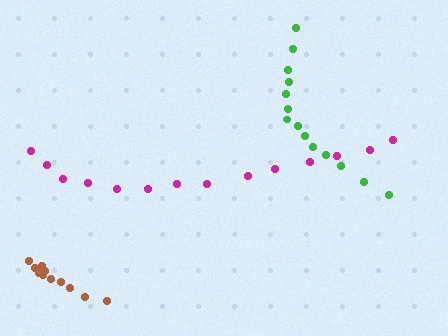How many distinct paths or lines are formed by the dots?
There are 3 distinct paths.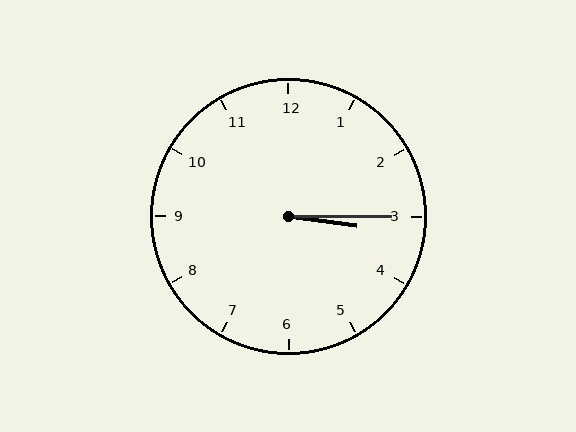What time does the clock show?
3:15.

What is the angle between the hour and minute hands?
Approximately 8 degrees.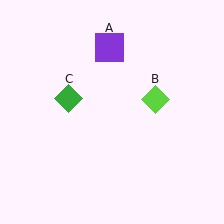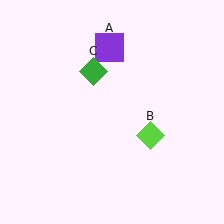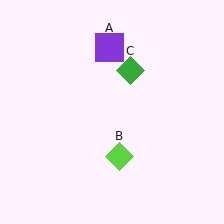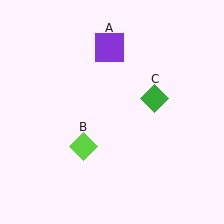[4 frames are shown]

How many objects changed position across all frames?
2 objects changed position: lime diamond (object B), green diamond (object C).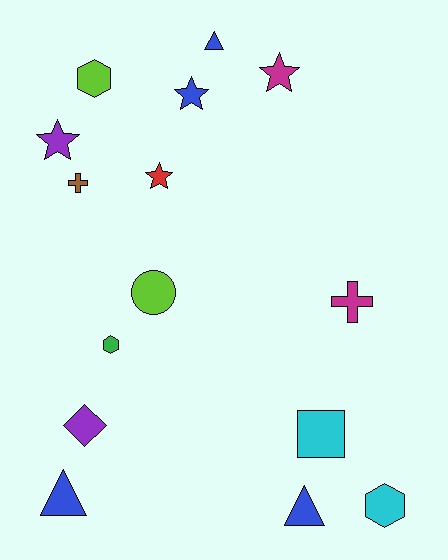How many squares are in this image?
There is 1 square.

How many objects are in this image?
There are 15 objects.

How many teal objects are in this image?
There are no teal objects.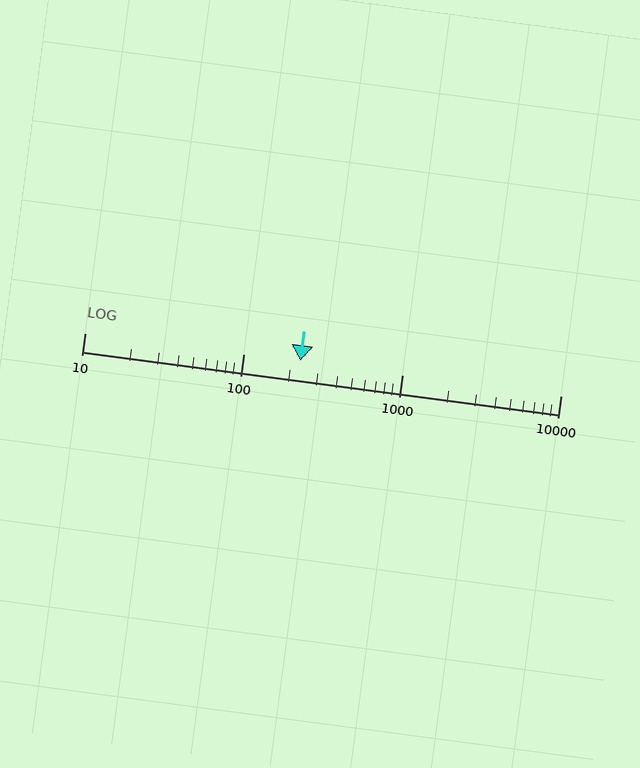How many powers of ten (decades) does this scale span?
The scale spans 3 decades, from 10 to 10000.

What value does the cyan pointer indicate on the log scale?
The pointer indicates approximately 230.